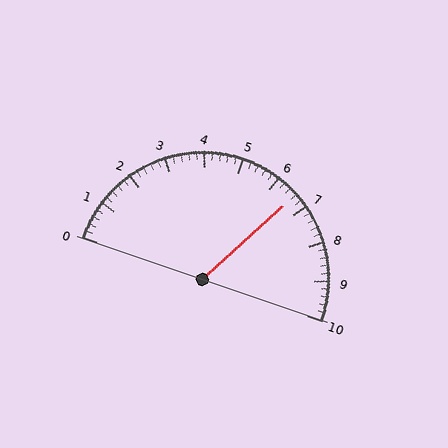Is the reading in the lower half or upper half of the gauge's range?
The reading is in the upper half of the range (0 to 10).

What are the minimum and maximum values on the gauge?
The gauge ranges from 0 to 10.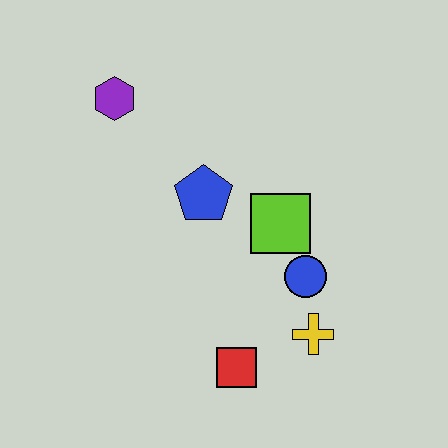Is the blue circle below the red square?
No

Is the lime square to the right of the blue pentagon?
Yes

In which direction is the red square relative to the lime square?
The red square is below the lime square.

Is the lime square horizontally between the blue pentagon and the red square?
No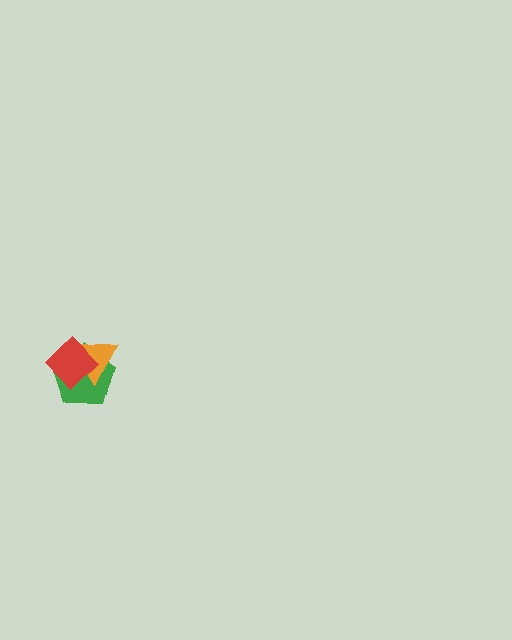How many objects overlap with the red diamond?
2 objects overlap with the red diamond.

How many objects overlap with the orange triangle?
2 objects overlap with the orange triangle.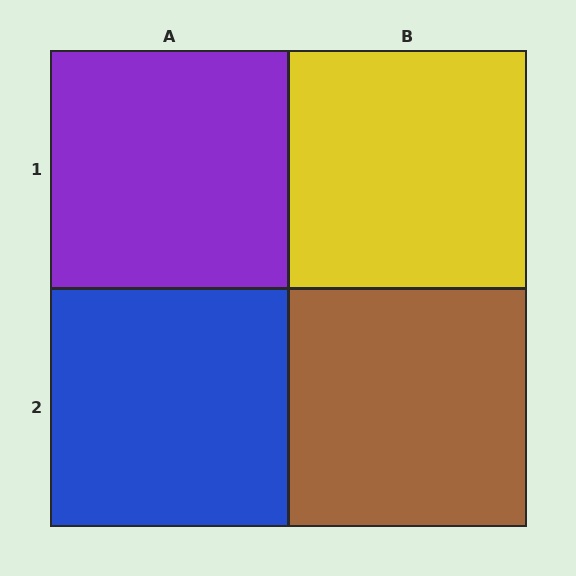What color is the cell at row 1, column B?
Yellow.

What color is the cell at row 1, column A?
Purple.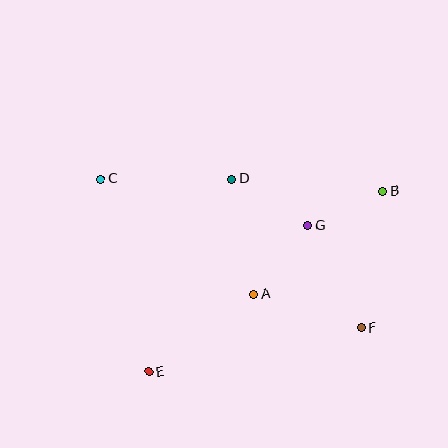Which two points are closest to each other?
Points B and G are closest to each other.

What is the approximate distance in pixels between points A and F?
The distance between A and F is approximately 113 pixels.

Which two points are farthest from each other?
Points C and F are farthest from each other.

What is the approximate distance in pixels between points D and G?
The distance between D and G is approximately 89 pixels.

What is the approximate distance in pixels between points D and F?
The distance between D and F is approximately 197 pixels.